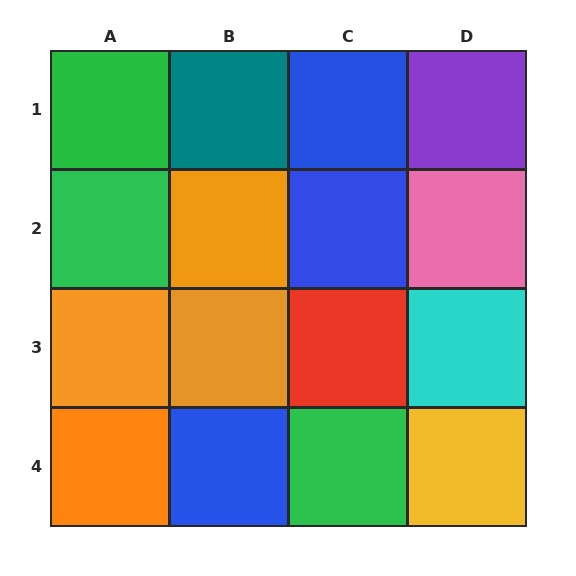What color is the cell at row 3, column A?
Orange.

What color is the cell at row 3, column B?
Orange.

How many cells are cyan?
1 cell is cyan.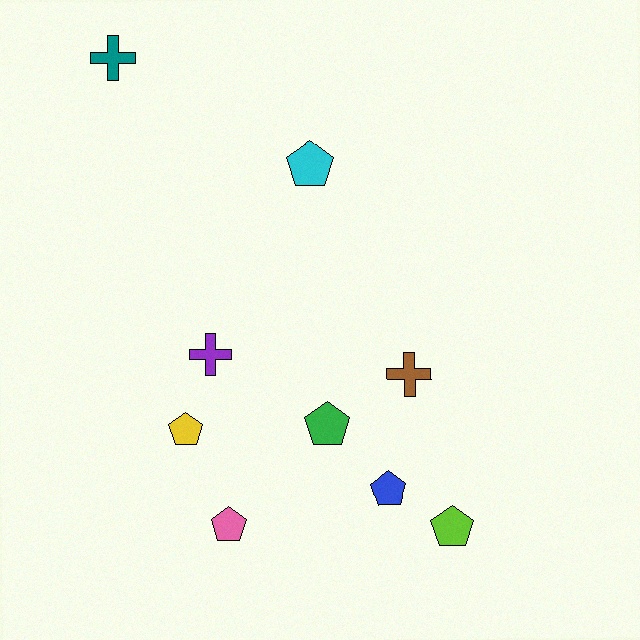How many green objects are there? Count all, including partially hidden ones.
There is 1 green object.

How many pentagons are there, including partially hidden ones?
There are 6 pentagons.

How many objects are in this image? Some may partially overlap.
There are 9 objects.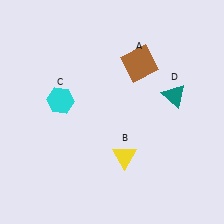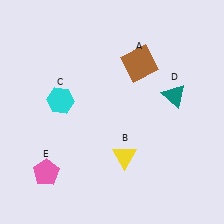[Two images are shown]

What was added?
A pink pentagon (E) was added in Image 2.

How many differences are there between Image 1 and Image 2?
There is 1 difference between the two images.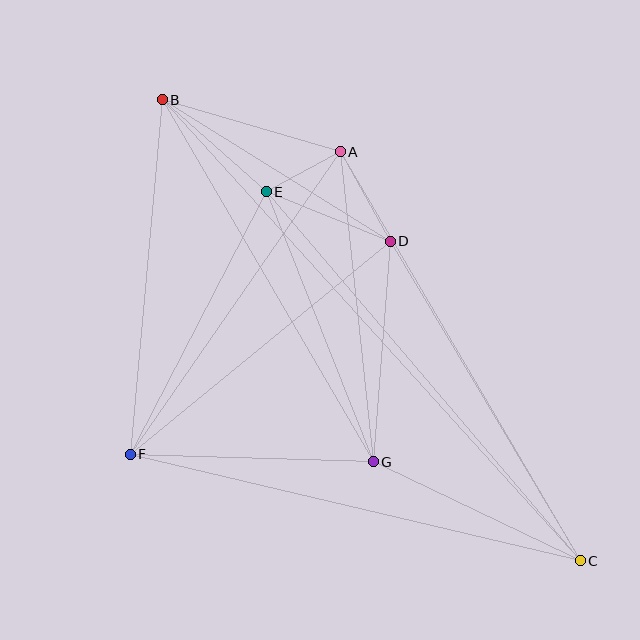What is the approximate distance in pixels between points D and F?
The distance between D and F is approximately 336 pixels.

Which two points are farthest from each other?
Points B and C are farthest from each other.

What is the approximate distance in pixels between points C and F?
The distance between C and F is approximately 463 pixels.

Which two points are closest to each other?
Points A and E are closest to each other.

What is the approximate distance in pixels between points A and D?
The distance between A and D is approximately 103 pixels.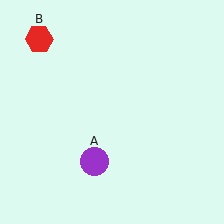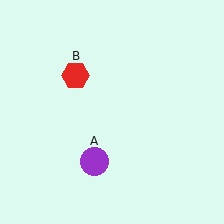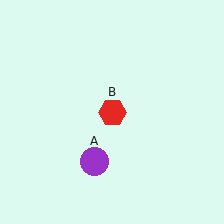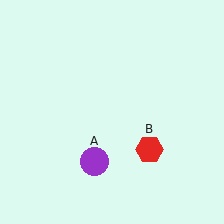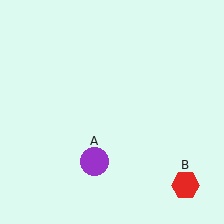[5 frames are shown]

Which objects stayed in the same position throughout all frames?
Purple circle (object A) remained stationary.